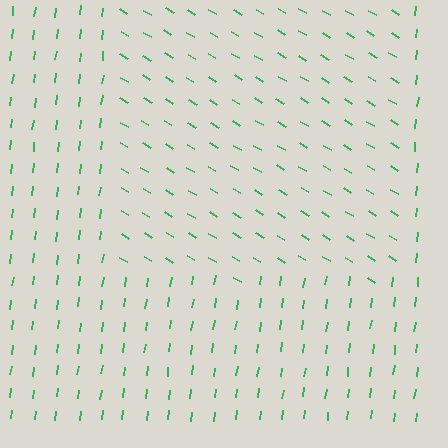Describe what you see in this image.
The image is filled with small green line segments. A rectangle region in the image has lines oriented differently from the surrounding lines, creating a visible texture boundary.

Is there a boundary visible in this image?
Yes, there is a texture boundary formed by a change in line orientation.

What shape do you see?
I see a rectangle.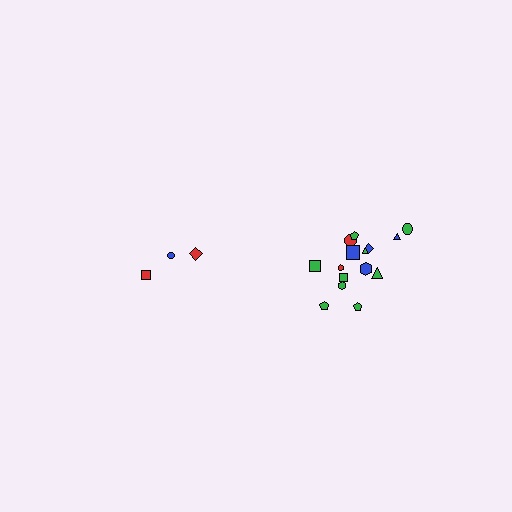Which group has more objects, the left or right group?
The right group.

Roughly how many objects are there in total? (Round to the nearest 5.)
Roughly 20 objects in total.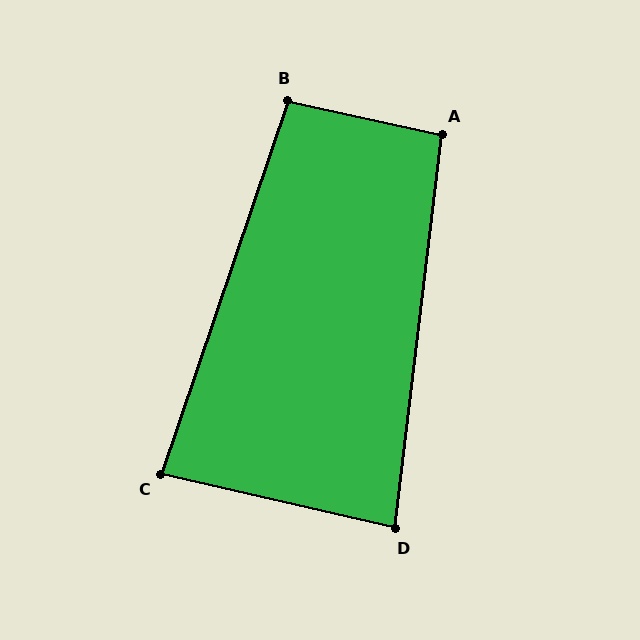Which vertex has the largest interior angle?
B, at approximately 96 degrees.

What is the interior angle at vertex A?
Approximately 96 degrees (obtuse).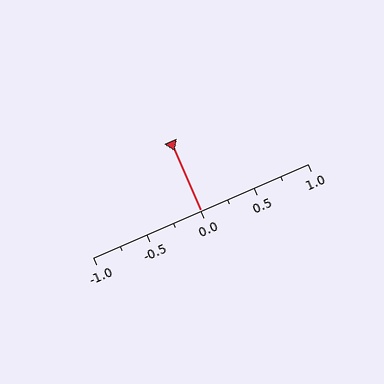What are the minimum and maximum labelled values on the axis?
The axis runs from -1.0 to 1.0.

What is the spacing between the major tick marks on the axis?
The major ticks are spaced 0.5 apart.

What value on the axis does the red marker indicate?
The marker indicates approximately 0.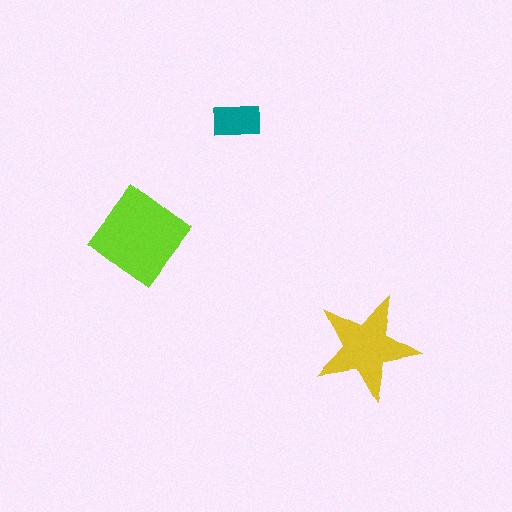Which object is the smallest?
The teal rectangle.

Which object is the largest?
The lime diamond.